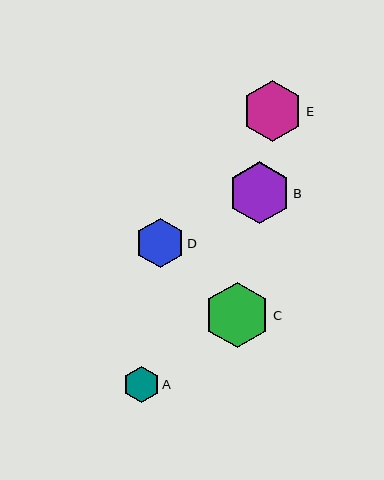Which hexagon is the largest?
Hexagon C is the largest with a size of approximately 65 pixels.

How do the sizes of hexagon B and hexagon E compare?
Hexagon B and hexagon E are approximately the same size.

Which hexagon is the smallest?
Hexagon A is the smallest with a size of approximately 36 pixels.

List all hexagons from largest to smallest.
From largest to smallest: C, B, E, D, A.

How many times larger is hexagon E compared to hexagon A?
Hexagon E is approximately 1.7 times the size of hexagon A.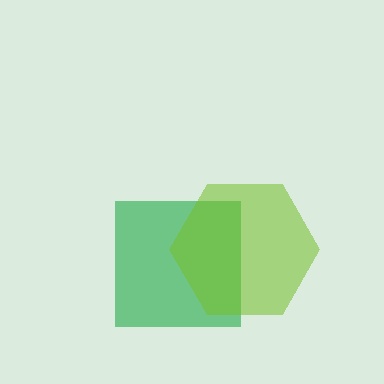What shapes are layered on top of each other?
The layered shapes are: a green square, a lime hexagon.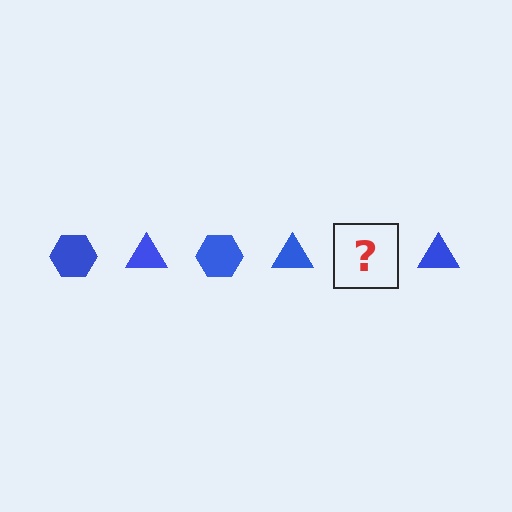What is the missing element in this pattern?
The missing element is a blue hexagon.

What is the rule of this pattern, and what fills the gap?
The rule is that the pattern cycles through hexagon, triangle shapes in blue. The gap should be filled with a blue hexagon.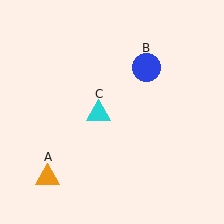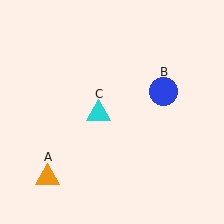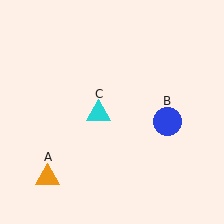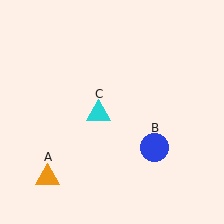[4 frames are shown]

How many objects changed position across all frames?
1 object changed position: blue circle (object B).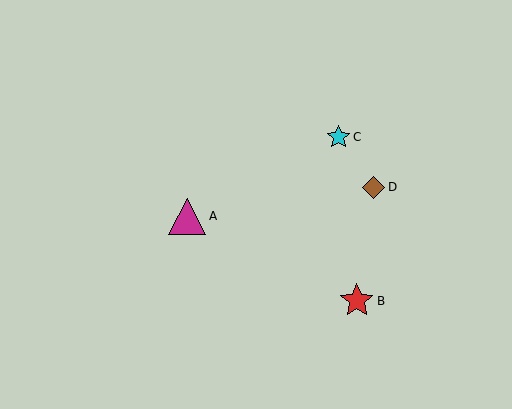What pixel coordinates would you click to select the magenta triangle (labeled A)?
Click at (187, 216) to select the magenta triangle A.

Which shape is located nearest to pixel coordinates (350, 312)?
The red star (labeled B) at (357, 300) is nearest to that location.